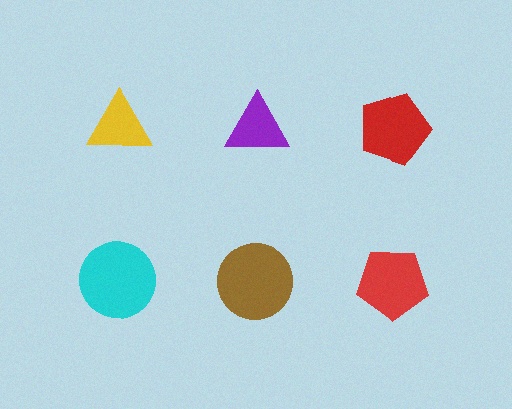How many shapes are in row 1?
3 shapes.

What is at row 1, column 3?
A red pentagon.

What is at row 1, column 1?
A yellow triangle.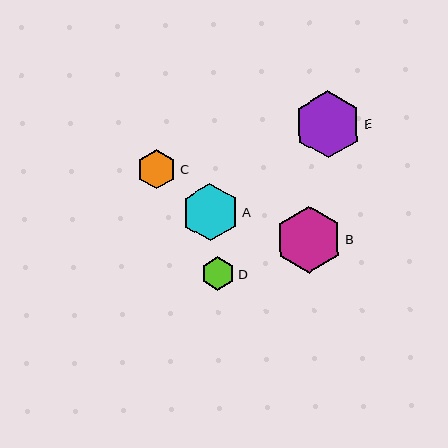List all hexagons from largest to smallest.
From largest to smallest: E, B, A, C, D.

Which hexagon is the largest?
Hexagon E is the largest with a size of approximately 67 pixels.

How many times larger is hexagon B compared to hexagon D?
Hexagon B is approximately 2.0 times the size of hexagon D.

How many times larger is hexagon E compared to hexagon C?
Hexagon E is approximately 1.7 times the size of hexagon C.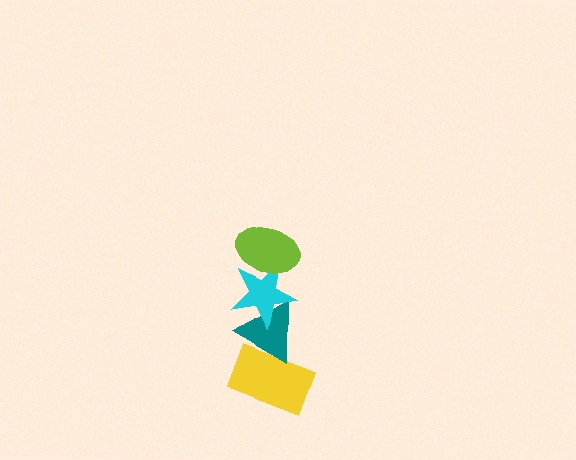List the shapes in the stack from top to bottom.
From top to bottom: the lime ellipse, the cyan star, the teal triangle, the yellow rectangle.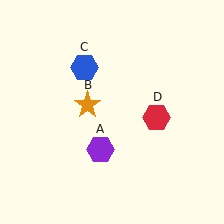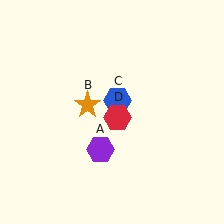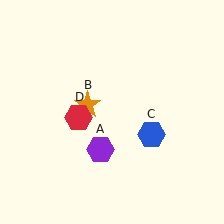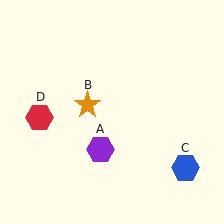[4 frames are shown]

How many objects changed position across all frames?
2 objects changed position: blue hexagon (object C), red hexagon (object D).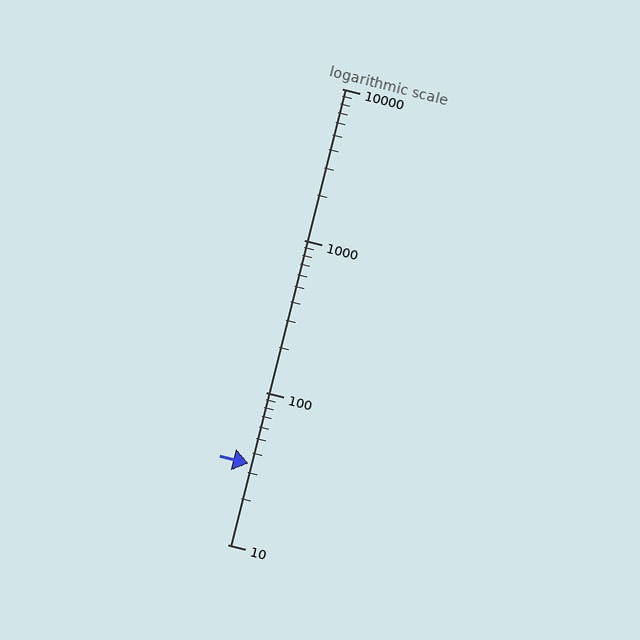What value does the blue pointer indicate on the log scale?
The pointer indicates approximately 34.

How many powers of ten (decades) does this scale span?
The scale spans 3 decades, from 10 to 10000.